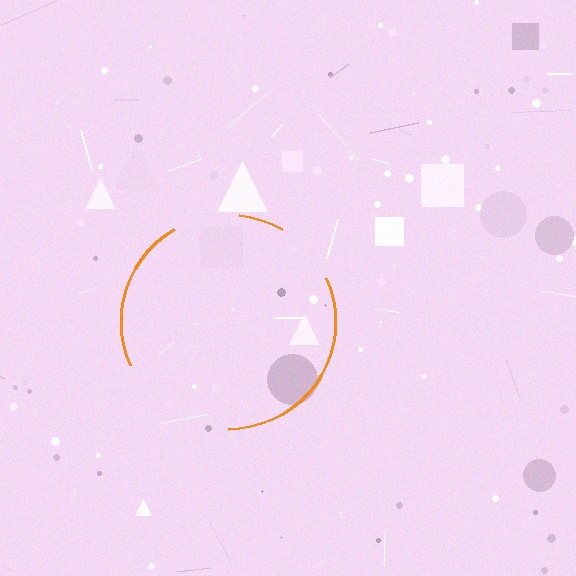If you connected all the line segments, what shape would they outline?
They would outline a circle.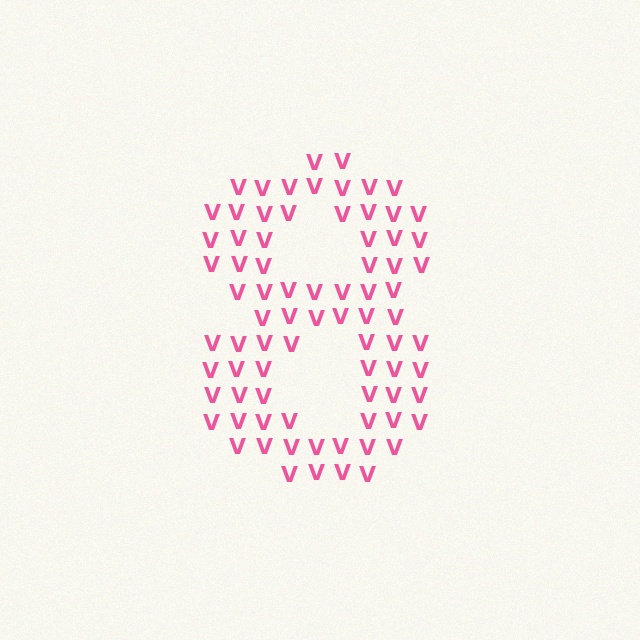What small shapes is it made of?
It is made of small letter V's.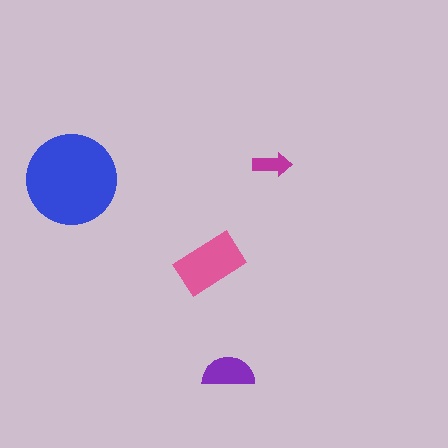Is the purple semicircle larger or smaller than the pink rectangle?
Smaller.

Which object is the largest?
The blue circle.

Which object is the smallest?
The magenta arrow.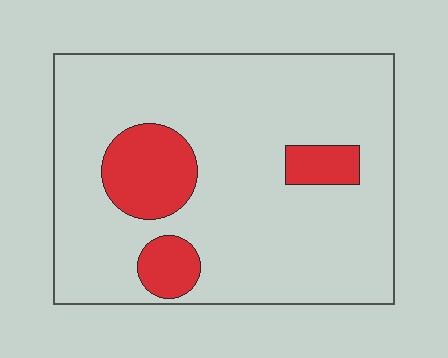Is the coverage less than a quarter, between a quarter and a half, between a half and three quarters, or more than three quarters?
Less than a quarter.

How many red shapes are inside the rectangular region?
3.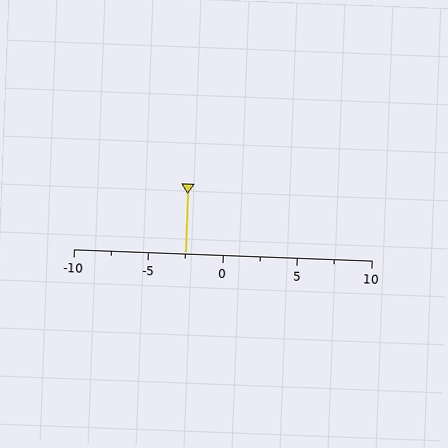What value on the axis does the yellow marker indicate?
The marker indicates approximately -2.5.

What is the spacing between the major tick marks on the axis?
The major ticks are spaced 5 apart.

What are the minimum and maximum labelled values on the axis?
The axis runs from -10 to 10.